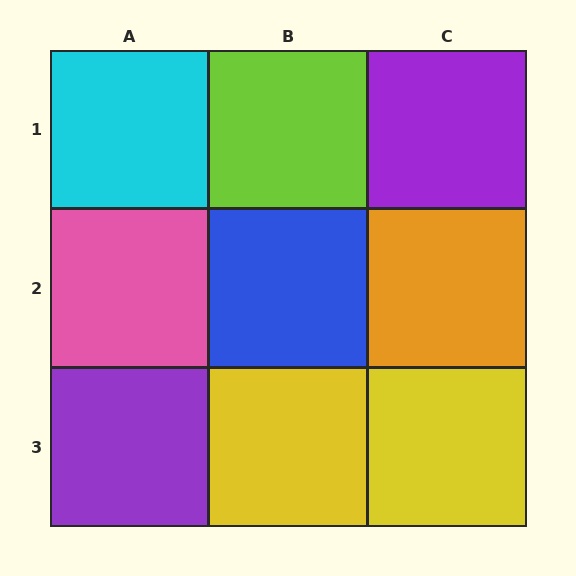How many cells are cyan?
1 cell is cyan.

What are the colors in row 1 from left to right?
Cyan, lime, purple.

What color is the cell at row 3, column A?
Purple.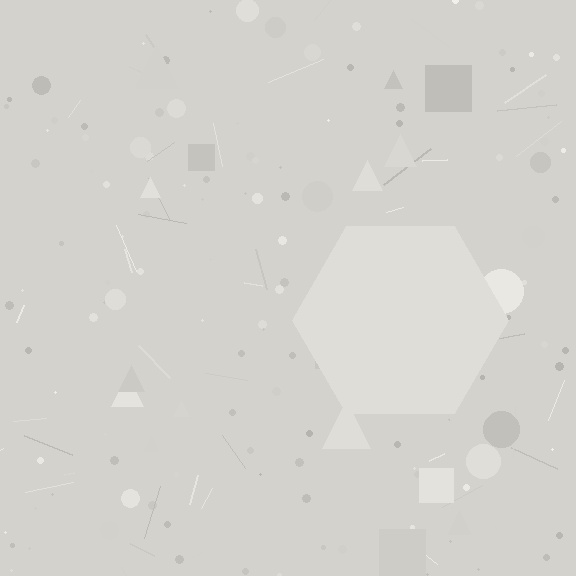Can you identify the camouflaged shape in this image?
The camouflaged shape is a hexagon.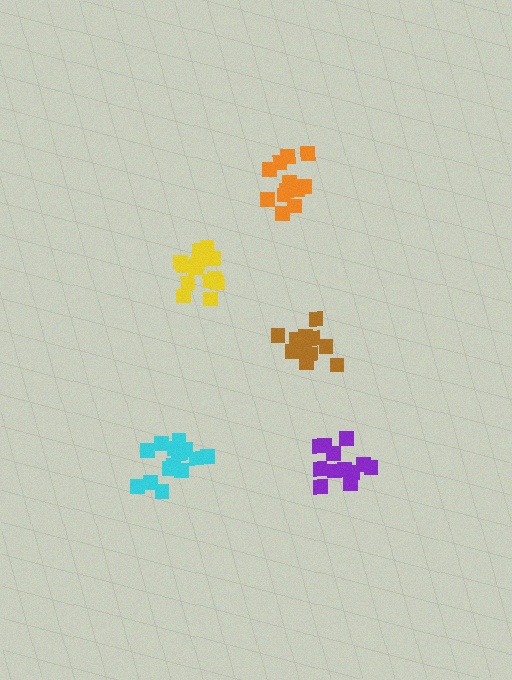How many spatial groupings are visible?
There are 5 spatial groupings.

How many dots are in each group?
Group 1: 11 dots, Group 2: 15 dots, Group 3: 13 dots, Group 4: 15 dots, Group 5: 12 dots (66 total).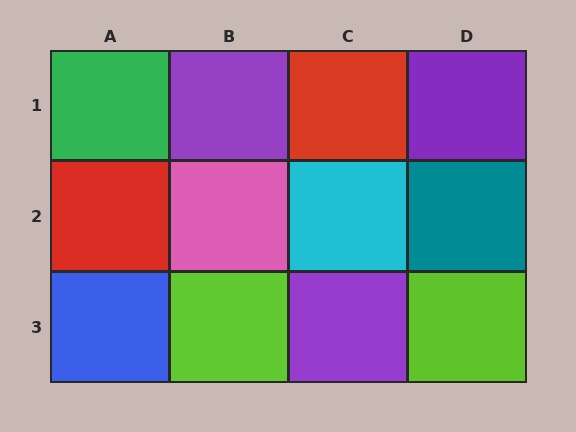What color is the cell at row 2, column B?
Pink.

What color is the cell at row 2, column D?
Teal.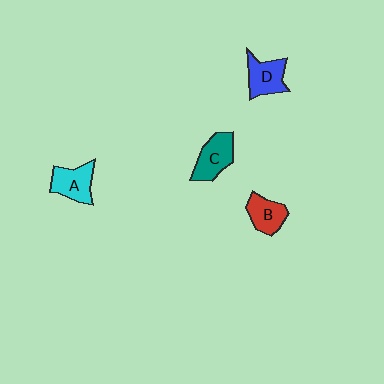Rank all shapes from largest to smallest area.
From largest to smallest: C (teal), D (blue), A (cyan), B (red).